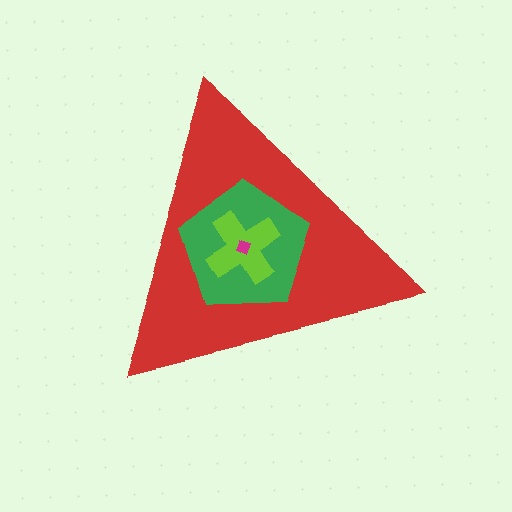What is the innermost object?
The magenta diamond.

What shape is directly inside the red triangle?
The green pentagon.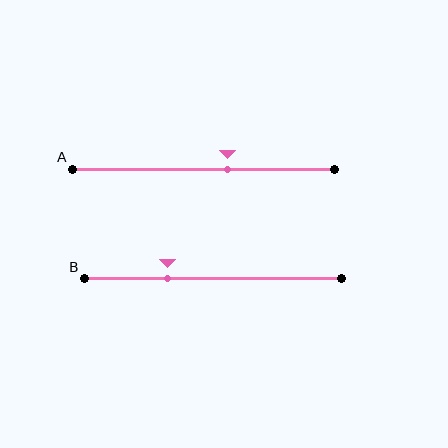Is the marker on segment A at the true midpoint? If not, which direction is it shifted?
No, the marker on segment A is shifted to the right by about 9% of the segment length.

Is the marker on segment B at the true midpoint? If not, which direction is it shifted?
No, the marker on segment B is shifted to the left by about 18% of the segment length.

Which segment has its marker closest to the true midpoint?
Segment A has its marker closest to the true midpoint.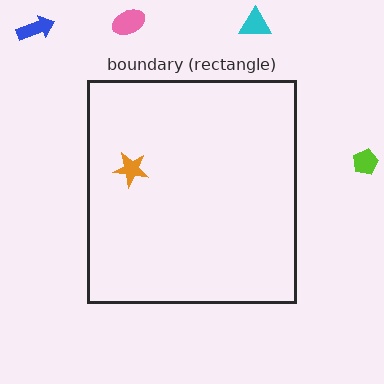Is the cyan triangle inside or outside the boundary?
Outside.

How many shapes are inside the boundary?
1 inside, 4 outside.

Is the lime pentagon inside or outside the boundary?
Outside.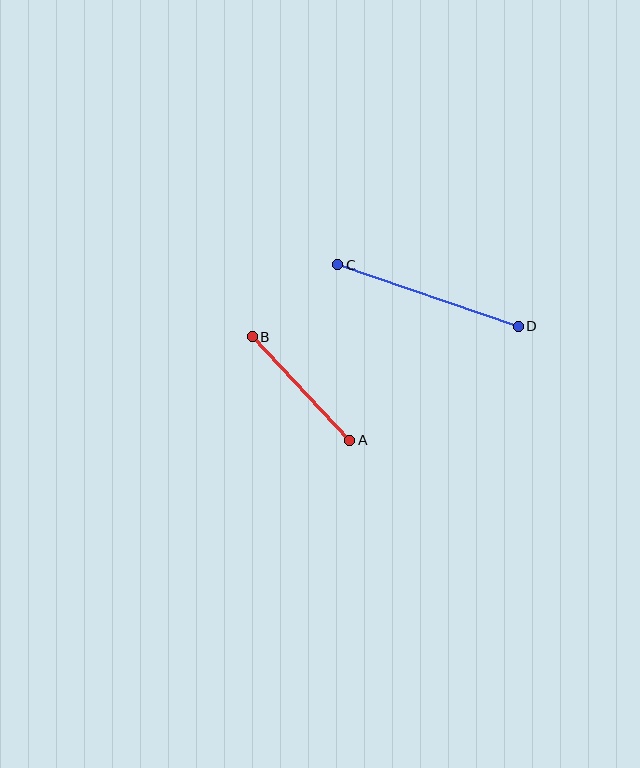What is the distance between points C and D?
The distance is approximately 191 pixels.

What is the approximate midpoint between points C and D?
The midpoint is at approximately (428, 295) pixels.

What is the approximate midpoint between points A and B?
The midpoint is at approximately (301, 389) pixels.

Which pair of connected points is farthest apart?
Points C and D are farthest apart.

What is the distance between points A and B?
The distance is approximately 142 pixels.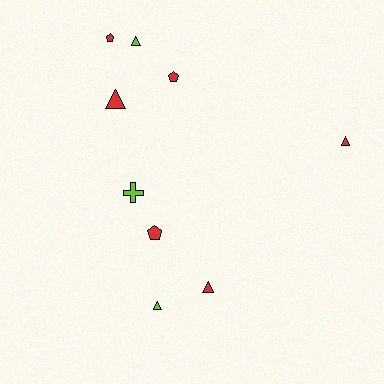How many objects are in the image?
There are 9 objects.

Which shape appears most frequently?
Triangle, with 5 objects.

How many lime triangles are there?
There are 2 lime triangles.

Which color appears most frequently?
Red, with 6 objects.